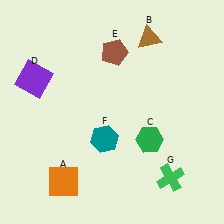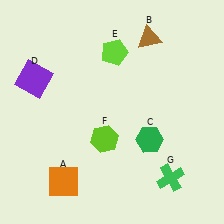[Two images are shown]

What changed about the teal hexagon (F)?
In Image 1, F is teal. In Image 2, it changed to lime.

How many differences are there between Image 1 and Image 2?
There are 2 differences between the two images.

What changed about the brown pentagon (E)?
In Image 1, E is brown. In Image 2, it changed to lime.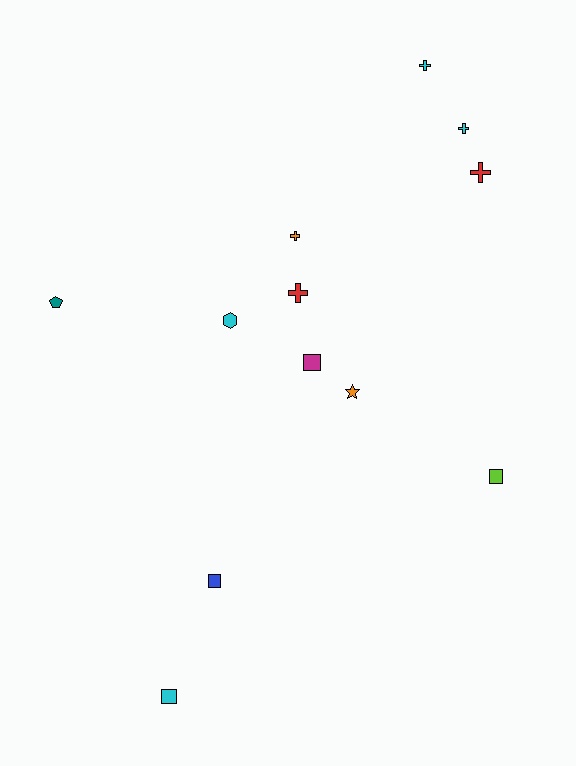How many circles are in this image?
There are no circles.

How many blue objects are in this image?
There is 1 blue object.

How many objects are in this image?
There are 12 objects.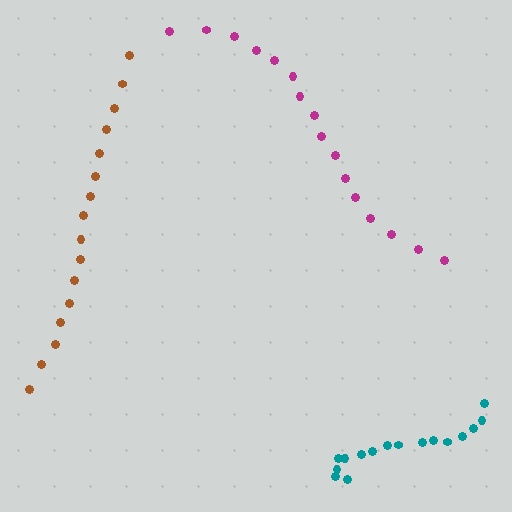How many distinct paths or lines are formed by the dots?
There are 3 distinct paths.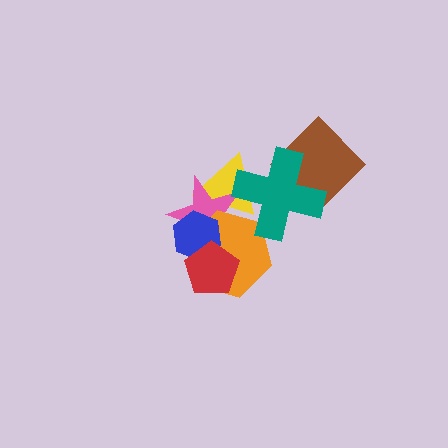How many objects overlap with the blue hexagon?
3 objects overlap with the blue hexagon.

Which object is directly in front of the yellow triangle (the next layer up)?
The pink star is directly in front of the yellow triangle.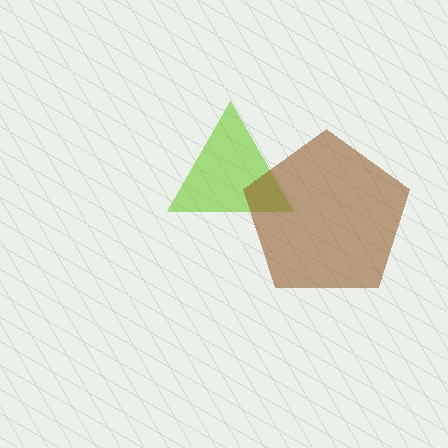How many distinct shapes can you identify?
There are 2 distinct shapes: a lime triangle, a brown pentagon.